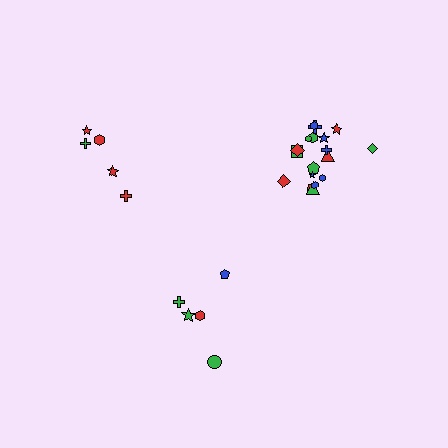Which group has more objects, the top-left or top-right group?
The top-right group.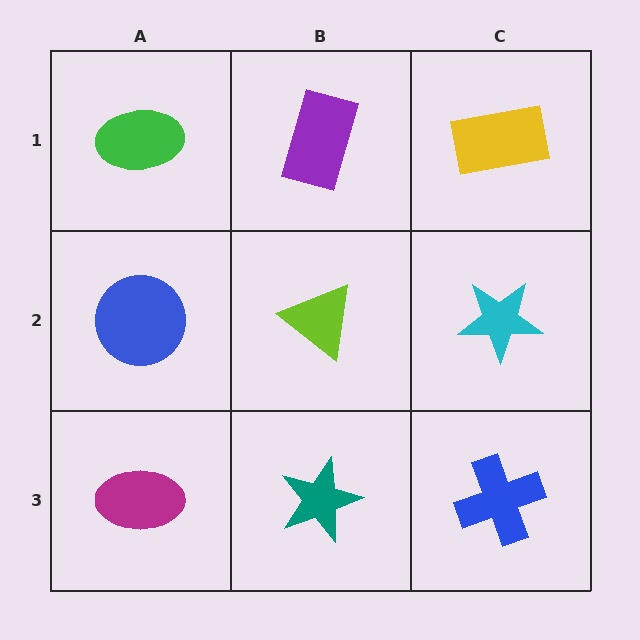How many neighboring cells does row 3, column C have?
2.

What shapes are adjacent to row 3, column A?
A blue circle (row 2, column A), a teal star (row 3, column B).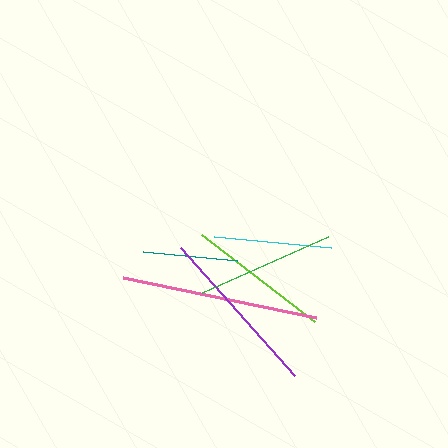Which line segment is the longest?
The pink line is the longest at approximately 197 pixels.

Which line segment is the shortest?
The teal line is the shortest at approximately 94 pixels.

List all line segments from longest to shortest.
From longest to shortest: pink, purple, lime, green, cyan, teal.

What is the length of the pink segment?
The pink segment is approximately 197 pixels long.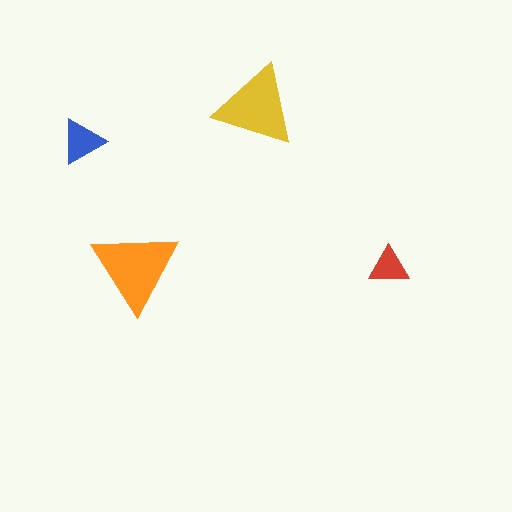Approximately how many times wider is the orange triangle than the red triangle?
About 2 times wider.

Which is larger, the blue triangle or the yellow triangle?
The yellow one.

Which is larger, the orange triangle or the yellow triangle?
The orange one.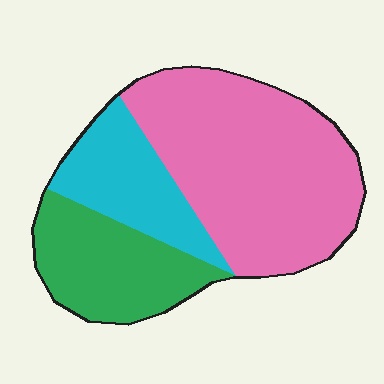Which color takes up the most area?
Pink, at roughly 55%.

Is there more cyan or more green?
Green.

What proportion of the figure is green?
Green covers roughly 25% of the figure.